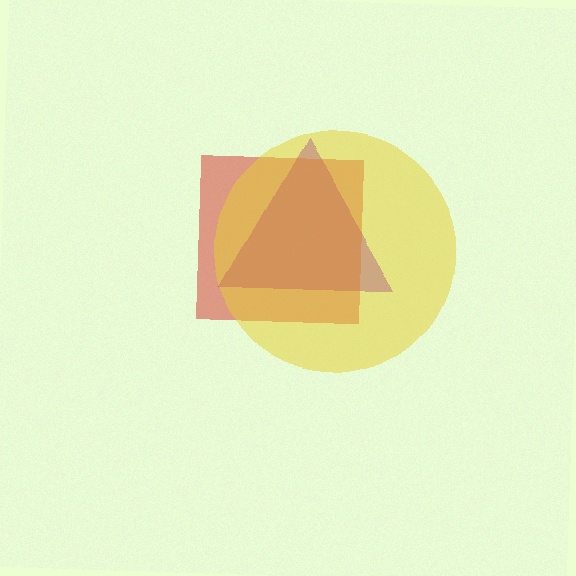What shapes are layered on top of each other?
The layered shapes are: a purple triangle, a red square, a yellow circle.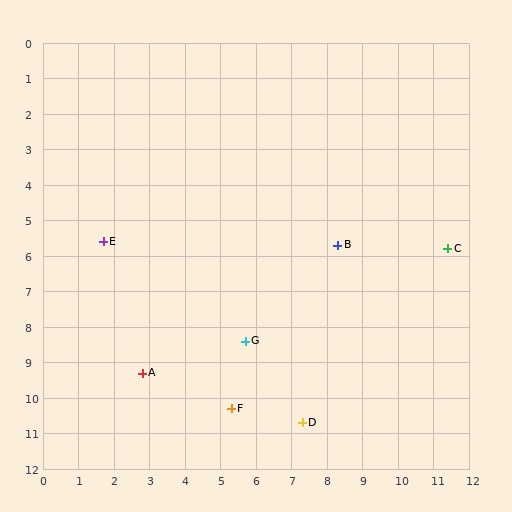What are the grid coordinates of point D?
Point D is at approximately (7.3, 10.7).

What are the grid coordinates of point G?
Point G is at approximately (5.7, 8.4).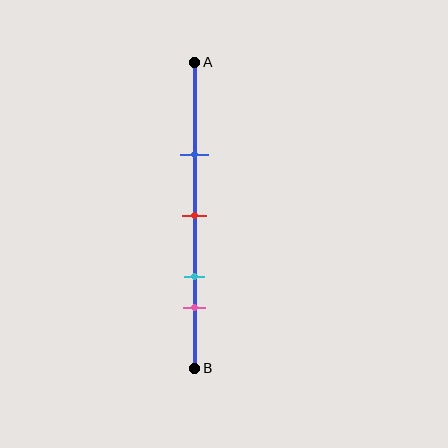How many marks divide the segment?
There are 4 marks dividing the segment.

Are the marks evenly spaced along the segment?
No, the marks are not evenly spaced.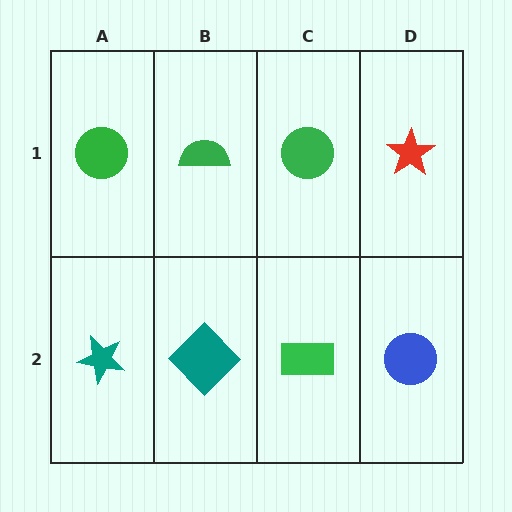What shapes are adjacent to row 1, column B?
A teal diamond (row 2, column B), a green circle (row 1, column A), a green circle (row 1, column C).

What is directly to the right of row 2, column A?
A teal diamond.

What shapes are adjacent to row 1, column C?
A green rectangle (row 2, column C), a green semicircle (row 1, column B), a red star (row 1, column D).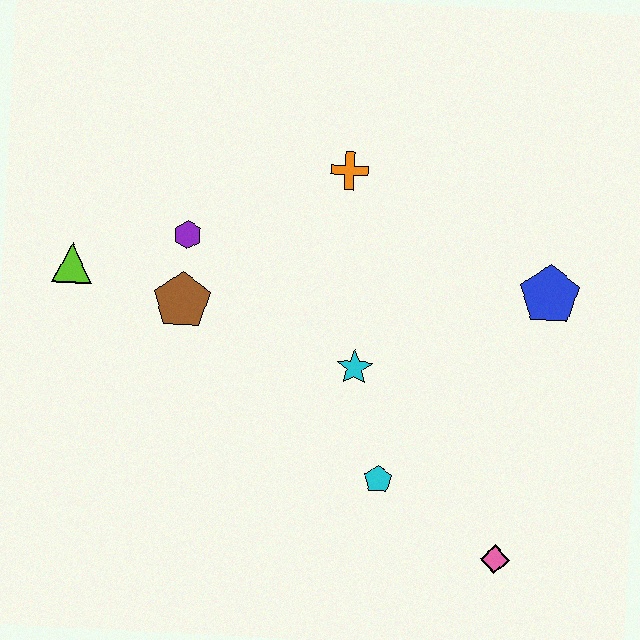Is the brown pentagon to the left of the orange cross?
Yes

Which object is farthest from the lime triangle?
The pink diamond is farthest from the lime triangle.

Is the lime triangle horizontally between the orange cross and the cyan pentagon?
No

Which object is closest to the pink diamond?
The cyan pentagon is closest to the pink diamond.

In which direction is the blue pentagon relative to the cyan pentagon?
The blue pentagon is above the cyan pentagon.